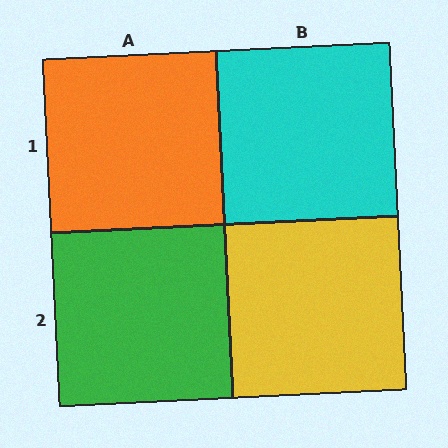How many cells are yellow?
1 cell is yellow.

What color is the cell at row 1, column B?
Cyan.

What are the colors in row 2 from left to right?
Green, yellow.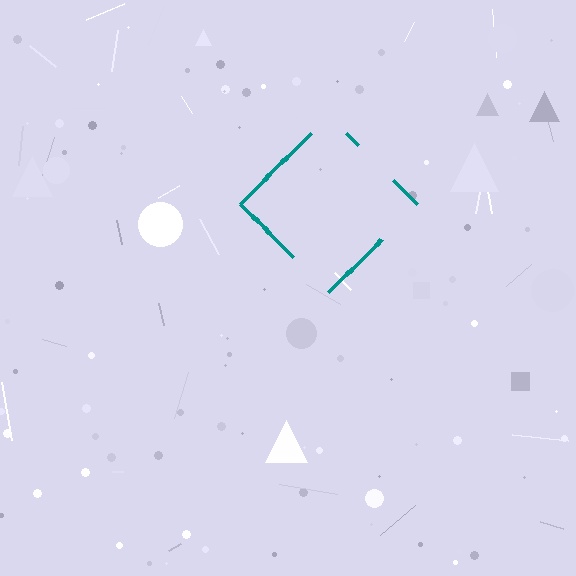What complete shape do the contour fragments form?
The contour fragments form a diamond.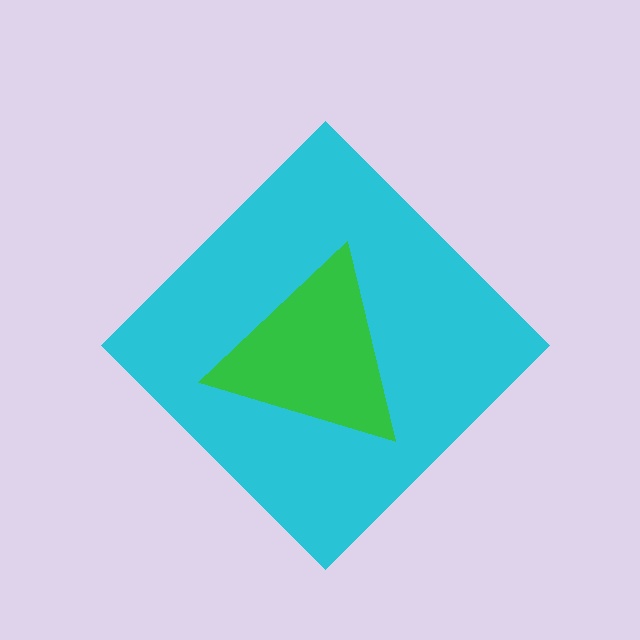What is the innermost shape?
The green triangle.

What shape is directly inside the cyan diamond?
The green triangle.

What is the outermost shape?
The cyan diamond.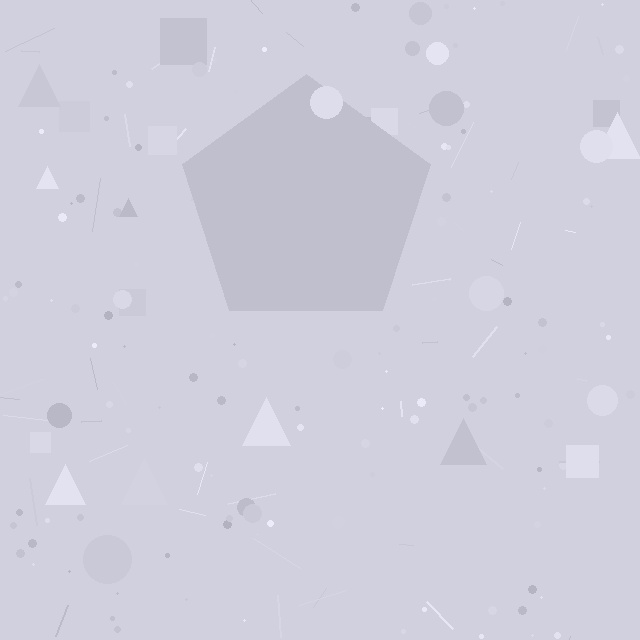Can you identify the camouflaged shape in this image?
The camouflaged shape is a pentagon.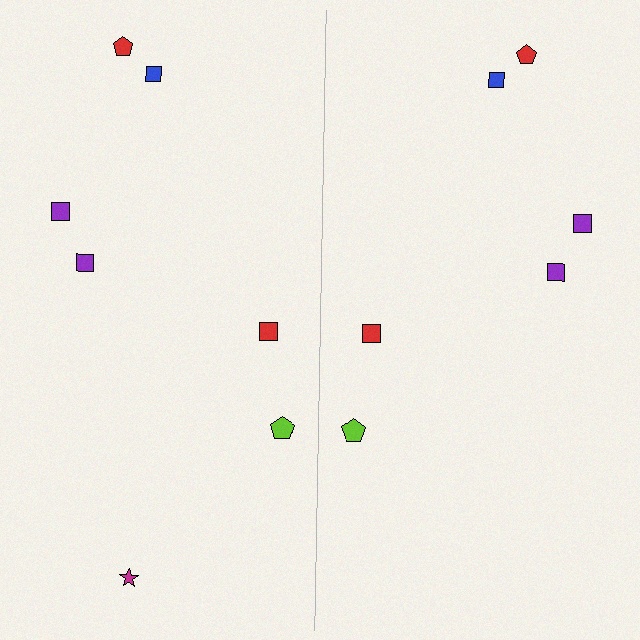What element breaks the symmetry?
A magenta star is missing from the right side.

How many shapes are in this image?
There are 13 shapes in this image.